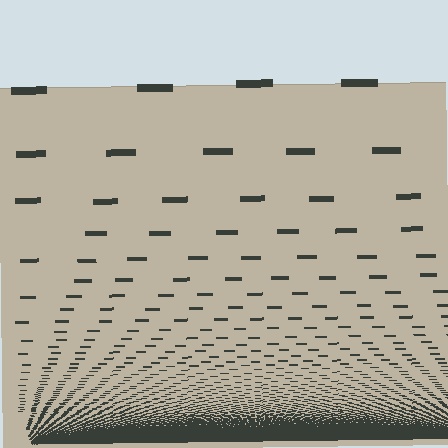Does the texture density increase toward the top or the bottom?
Density increases toward the bottom.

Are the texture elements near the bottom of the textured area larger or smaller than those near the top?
Smaller. The gradient is inverted — elements near the bottom are smaller and denser.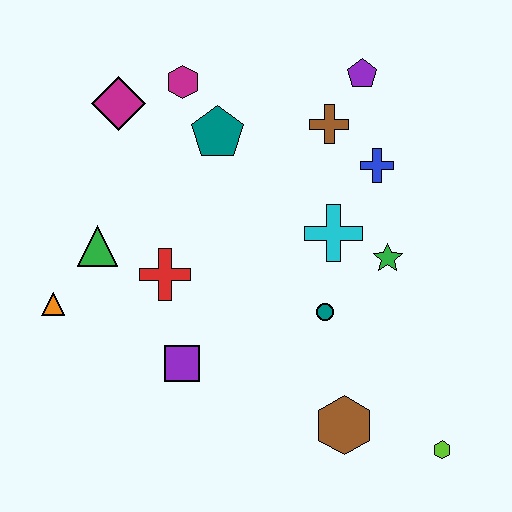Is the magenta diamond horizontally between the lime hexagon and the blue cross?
No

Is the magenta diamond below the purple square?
No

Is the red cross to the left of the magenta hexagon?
Yes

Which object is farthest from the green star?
The orange triangle is farthest from the green star.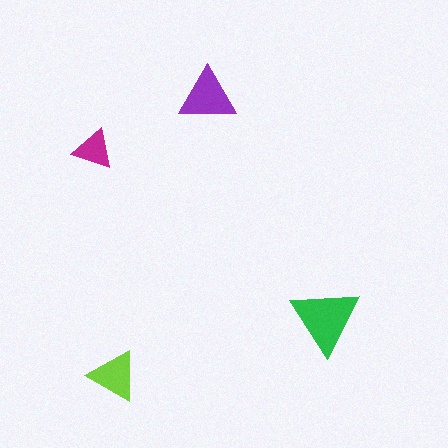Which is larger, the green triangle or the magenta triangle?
The green one.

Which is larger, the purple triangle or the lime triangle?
The purple one.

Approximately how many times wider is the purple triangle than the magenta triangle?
About 1.5 times wider.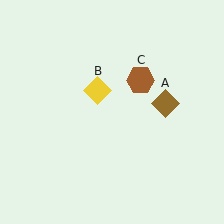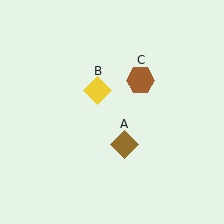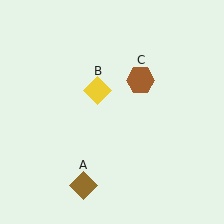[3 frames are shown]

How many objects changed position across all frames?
1 object changed position: brown diamond (object A).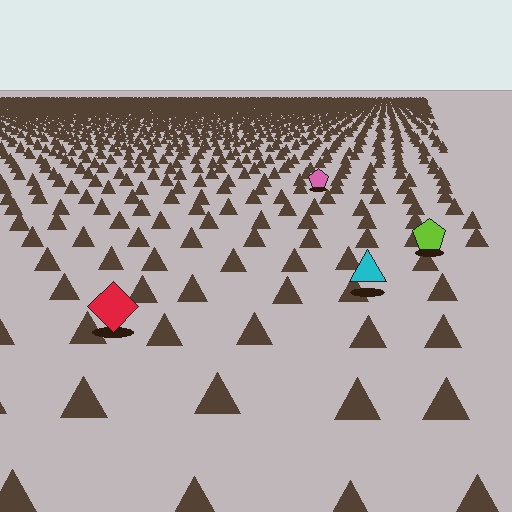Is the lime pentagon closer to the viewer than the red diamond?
No. The red diamond is closer — you can tell from the texture gradient: the ground texture is coarser near it.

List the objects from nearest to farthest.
From nearest to farthest: the red diamond, the cyan triangle, the lime pentagon, the pink pentagon.